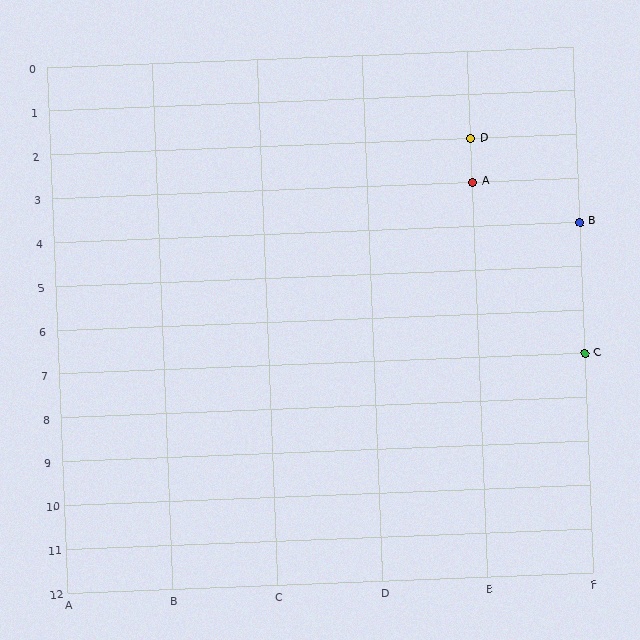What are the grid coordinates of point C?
Point C is at grid coordinates (F, 7).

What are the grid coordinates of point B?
Point B is at grid coordinates (F, 4).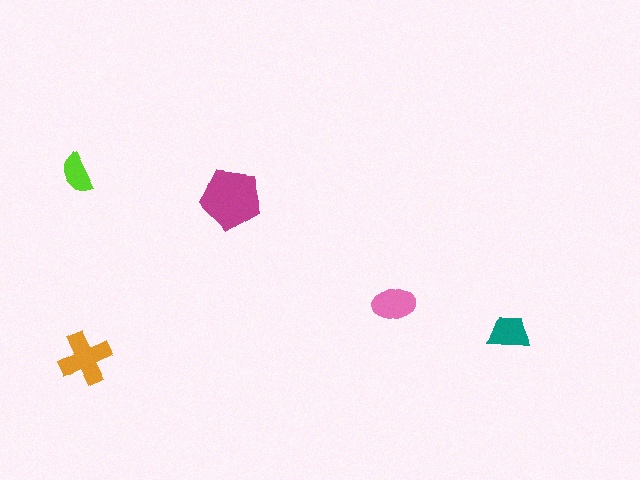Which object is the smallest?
The lime semicircle.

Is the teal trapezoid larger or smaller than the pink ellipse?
Smaller.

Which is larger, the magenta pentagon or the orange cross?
The magenta pentagon.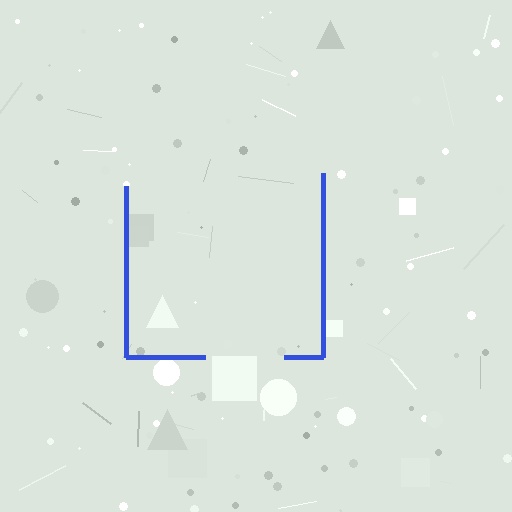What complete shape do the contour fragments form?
The contour fragments form a square.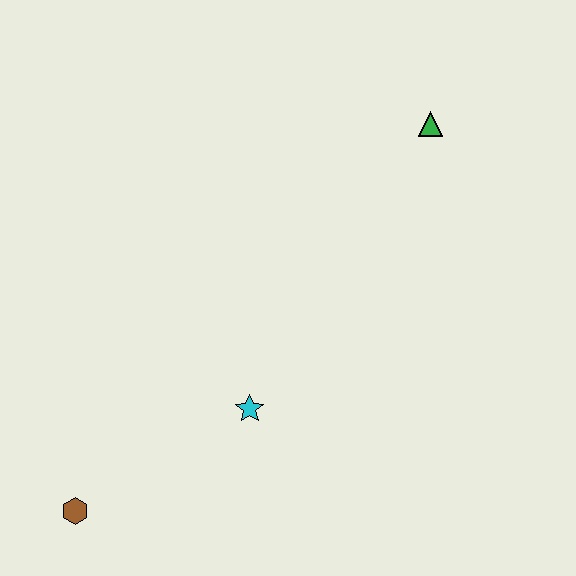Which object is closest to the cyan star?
The brown hexagon is closest to the cyan star.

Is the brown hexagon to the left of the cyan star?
Yes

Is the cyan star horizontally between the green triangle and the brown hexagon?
Yes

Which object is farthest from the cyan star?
The green triangle is farthest from the cyan star.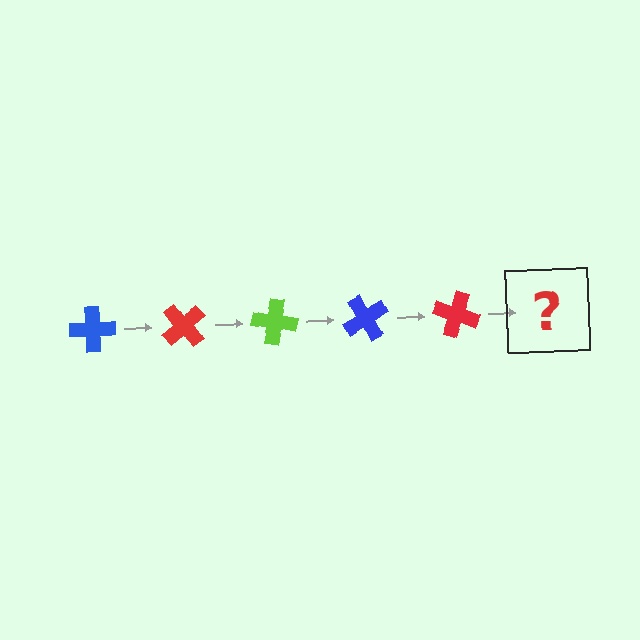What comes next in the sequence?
The next element should be a lime cross, rotated 250 degrees from the start.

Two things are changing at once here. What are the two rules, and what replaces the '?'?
The two rules are that it rotates 50 degrees each step and the color cycles through blue, red, and lime. The '?' should be a lime cross, rotated 250 degrees from the start.